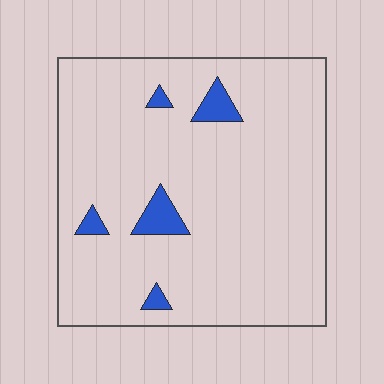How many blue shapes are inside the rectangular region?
5.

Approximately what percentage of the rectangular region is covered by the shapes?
Approximately 5%.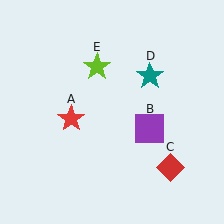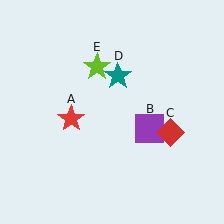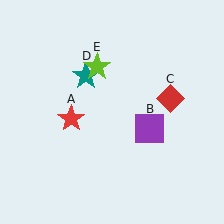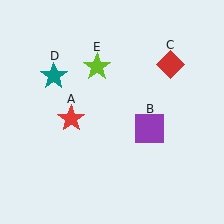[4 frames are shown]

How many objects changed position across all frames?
2 objects changed position: red diamond (object C), teal star (object D).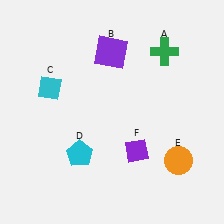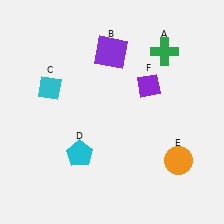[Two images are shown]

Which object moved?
The purple diamond (F) moved up.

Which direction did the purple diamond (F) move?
The purple diamond (F) moved up.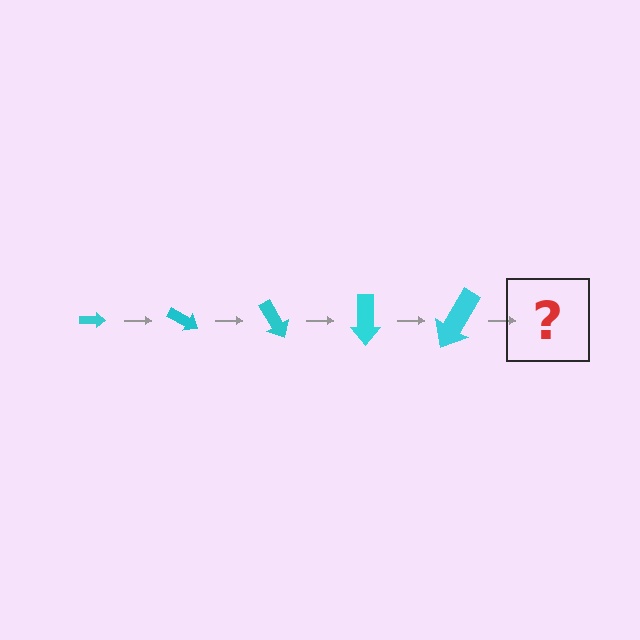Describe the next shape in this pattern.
It should be an arrow, larger than the previous one and rotated 150 degrees from the start.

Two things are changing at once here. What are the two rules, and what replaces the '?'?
The two rules are that the arrow grows larger each step and it rotates 30 degrees each step. The '?' should be an arrow, larger than the previous one and rotated 150 degrees from the start.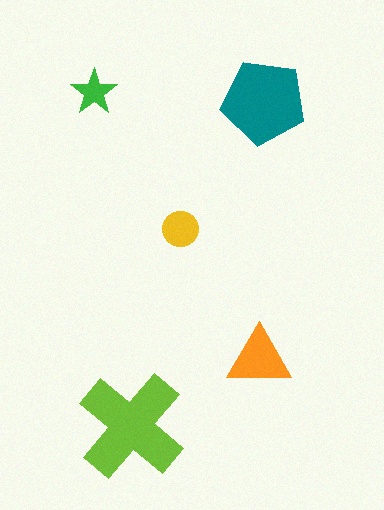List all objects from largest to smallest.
The lime cross, the teal pentagon, the orange triangle, the yellow circle, the green star.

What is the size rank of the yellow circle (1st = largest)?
4th.